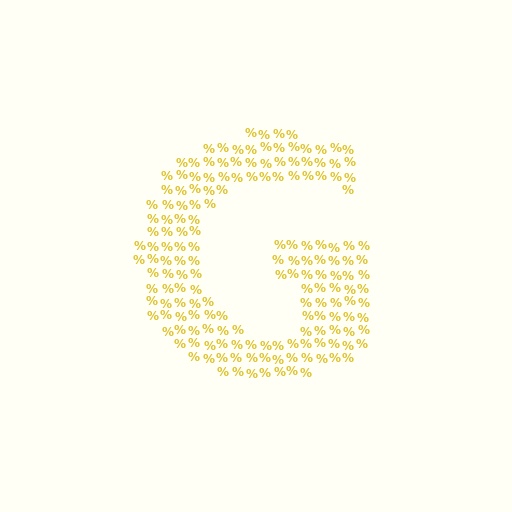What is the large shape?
The large shape is the letter G.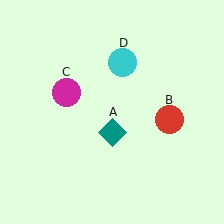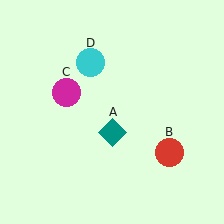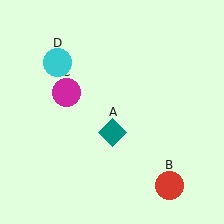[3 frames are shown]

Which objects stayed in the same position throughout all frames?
Teal diamond (object A) and magenta circle (object C) remained stationary.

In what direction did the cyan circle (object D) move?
The cyan circle (object D) moved left.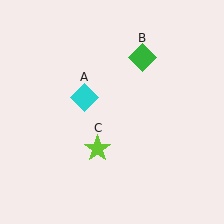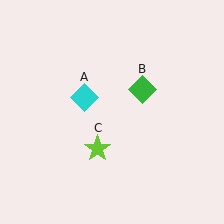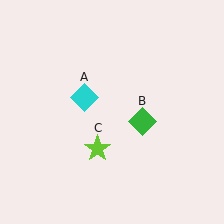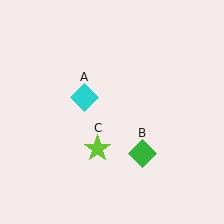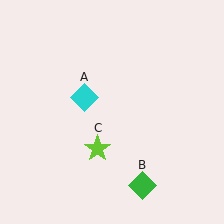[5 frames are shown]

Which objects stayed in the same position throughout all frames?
Cyan diamond (object A) and lime star (object C) remained stationary.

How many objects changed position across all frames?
1 object changed position: green diamond (object B).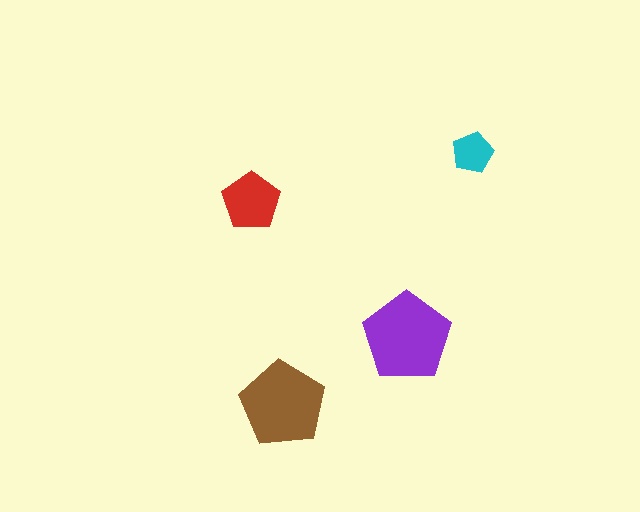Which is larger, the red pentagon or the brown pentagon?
The brown one.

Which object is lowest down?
The brown pentagon is bottommost.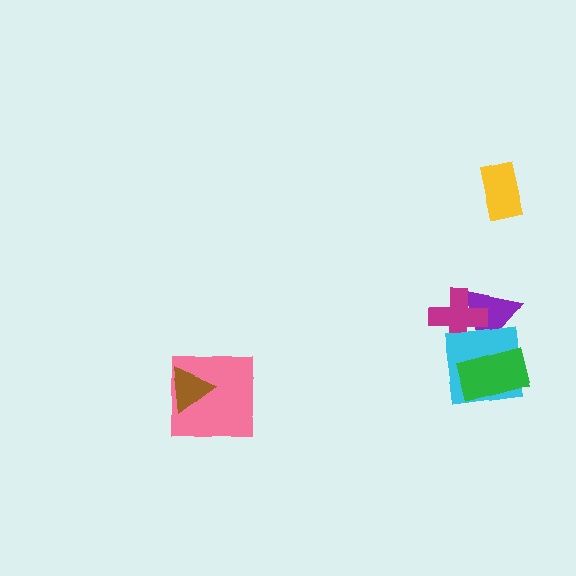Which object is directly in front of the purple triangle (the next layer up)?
The magenta cross is directly in front of the purple triangle.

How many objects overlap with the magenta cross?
2 objects overlap with the magenta cross.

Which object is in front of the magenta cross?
The cyan square is in front of the magenta cross.